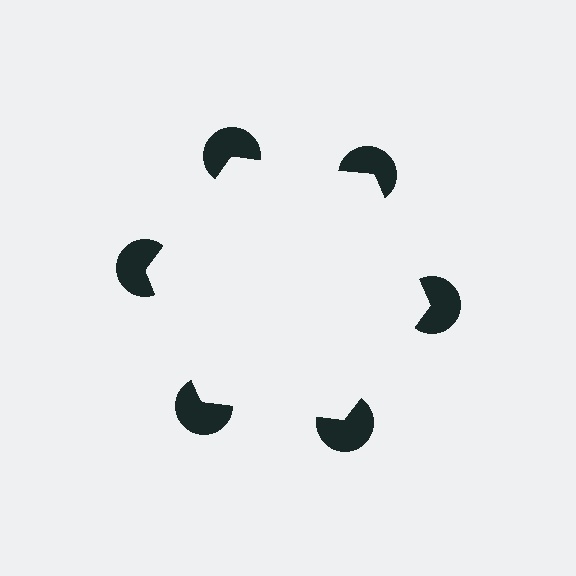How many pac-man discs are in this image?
There are 6 — one at each vertex of the illusory hexagon.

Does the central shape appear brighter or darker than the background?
It typically appears slightly brighter than the background, even though no actual brightness change is drawn.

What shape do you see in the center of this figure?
An illusory hexagon — its edges are inferred from the aligned wedge cuts in the pac-man discs, not physically drawn.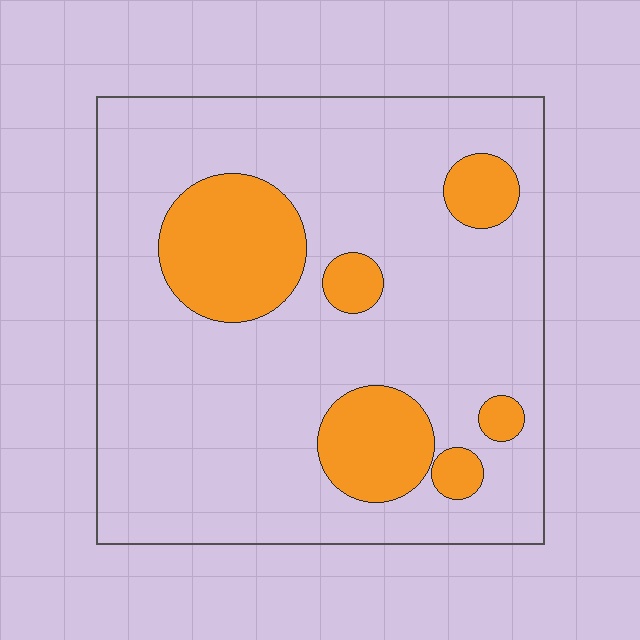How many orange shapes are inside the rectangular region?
6.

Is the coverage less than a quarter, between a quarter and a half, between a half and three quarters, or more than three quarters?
Less than a quarter.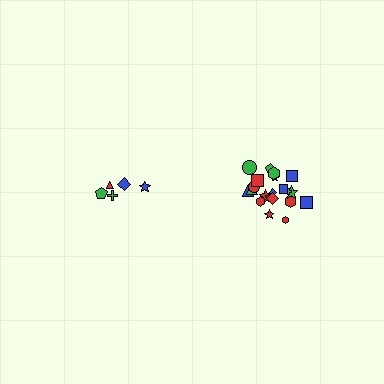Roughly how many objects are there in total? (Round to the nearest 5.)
Roughly 25 objects in total.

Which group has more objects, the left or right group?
The right group.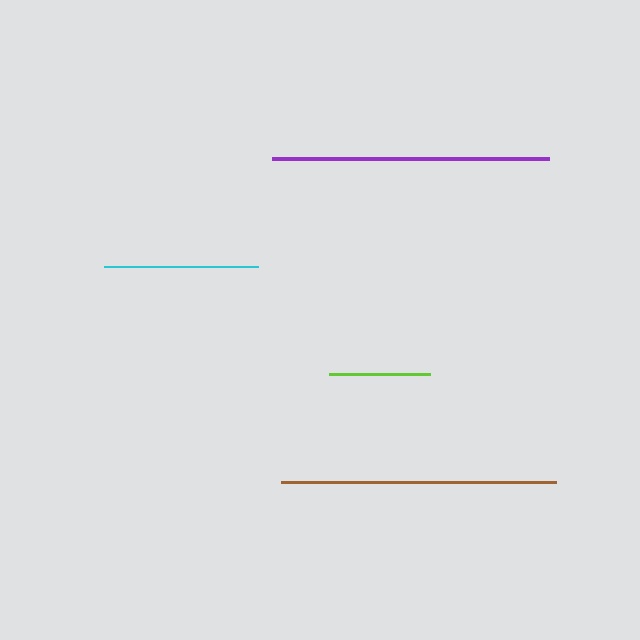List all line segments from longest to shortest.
From longest to shortest: purple, brown, cyan, lime.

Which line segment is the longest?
The purple line is the longest at approximately 276 pixels.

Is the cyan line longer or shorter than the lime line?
The cyan line is longer than the lime line.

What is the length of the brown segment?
The brown segment is approximately 275 pixels long.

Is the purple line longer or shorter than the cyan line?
The purple line is longer than the cyan line.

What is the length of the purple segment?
The purple segment is approximately 276 pixels long.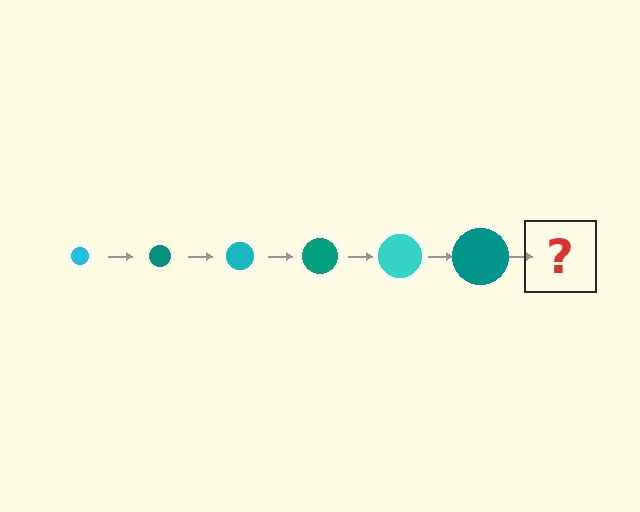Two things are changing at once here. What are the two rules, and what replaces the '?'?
The two rules are that the circle grows larger each step and the color cycles through cyan and teal. The '?' should be a cyan circle, larger than the previous one.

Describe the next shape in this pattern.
It should be a cyan circle, larger than the previous one.